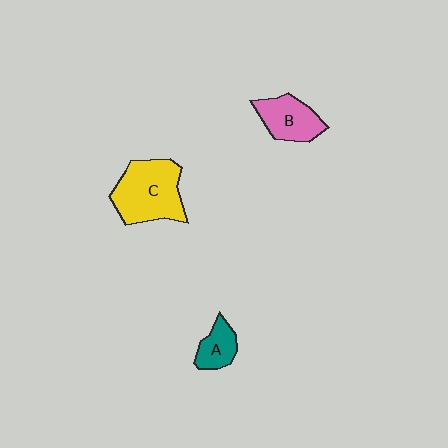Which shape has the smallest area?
Shape A (teal).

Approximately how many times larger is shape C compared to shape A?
Approximately 2.5 times.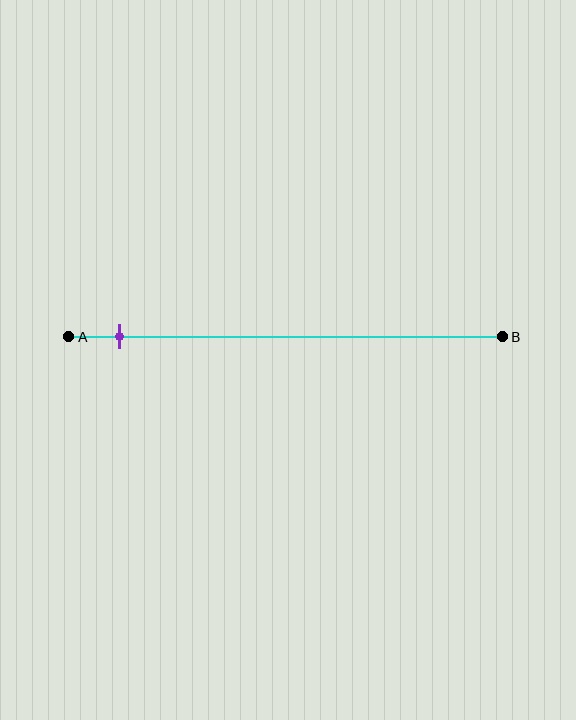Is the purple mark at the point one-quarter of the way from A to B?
No, the mark is at about 10% from A, not at the 25% one-quarter point.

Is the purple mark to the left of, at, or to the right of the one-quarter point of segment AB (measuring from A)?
The purple mark is to the left of the one-quarter point of segment AB.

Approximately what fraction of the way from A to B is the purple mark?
The purple mark is approximately 10% of the way from A to B.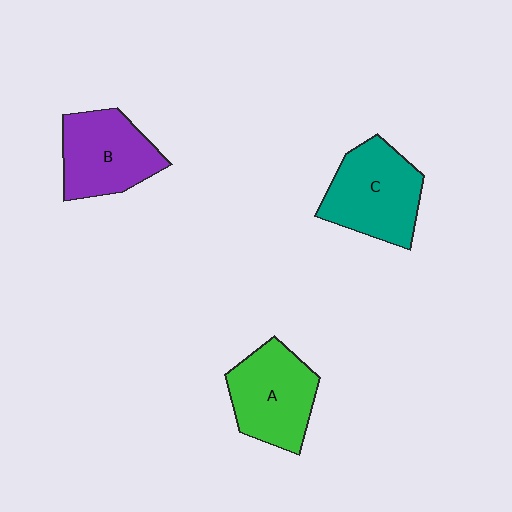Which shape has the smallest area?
Shape B (purple).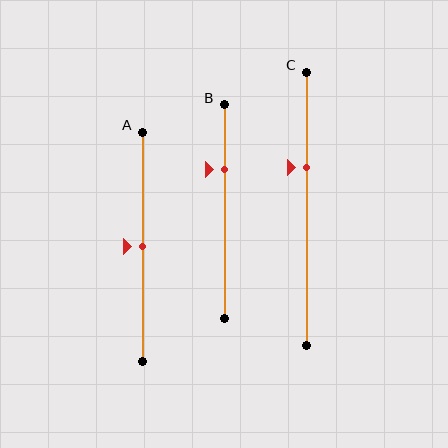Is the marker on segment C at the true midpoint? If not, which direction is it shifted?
No, the marker on segment C is shifted upward by about 15% of the segment length.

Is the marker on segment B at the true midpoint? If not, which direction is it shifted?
No, the marker on segment B is shifted upward by about 20% of the segment length.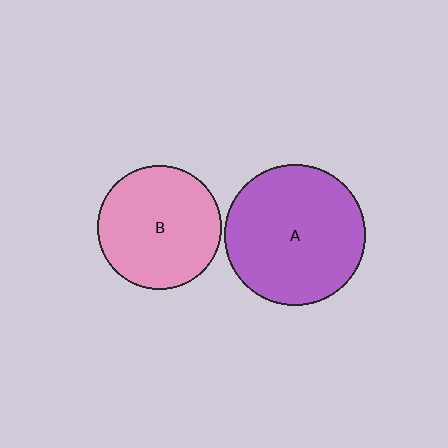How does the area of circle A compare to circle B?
Approximately 1.3 times.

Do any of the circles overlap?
No, none of the circles overlap.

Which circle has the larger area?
Circle A (purple).